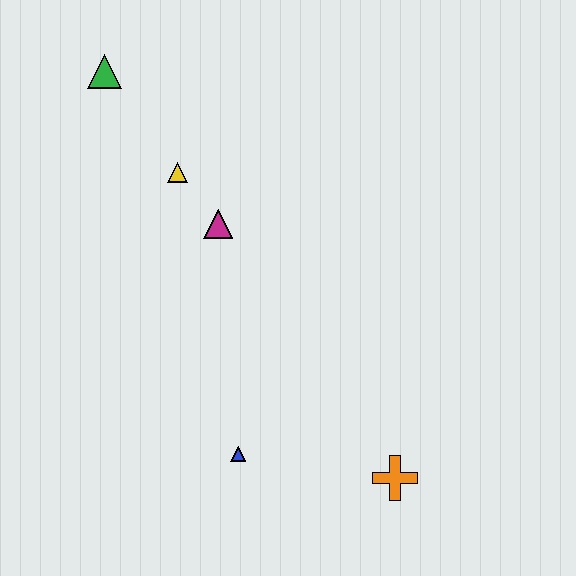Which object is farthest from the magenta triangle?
The orange cross is farthest from the magenta triangle.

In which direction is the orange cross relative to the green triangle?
The orange cross is below the green triangle.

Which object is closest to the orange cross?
The blue triangle is closest to the orange cross.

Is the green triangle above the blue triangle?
Yes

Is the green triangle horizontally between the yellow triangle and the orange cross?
No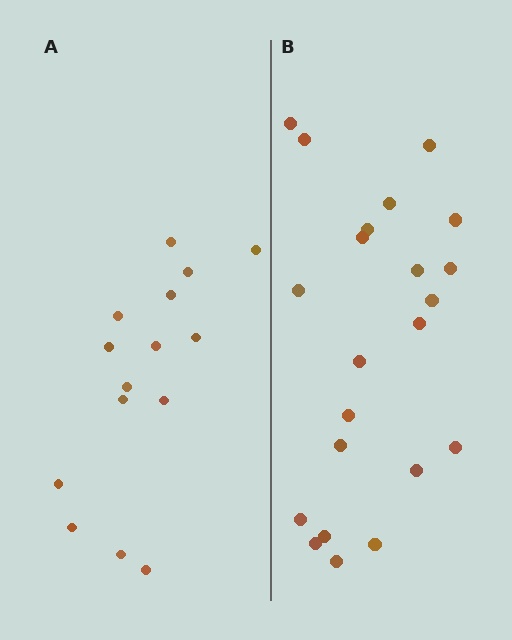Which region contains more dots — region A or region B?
Region B (the right region) has more dots.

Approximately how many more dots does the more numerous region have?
Region B has roughly 8 or so more dots than region A.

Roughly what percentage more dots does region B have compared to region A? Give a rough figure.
About 45% more.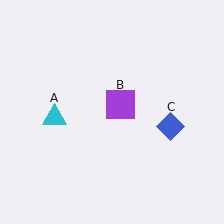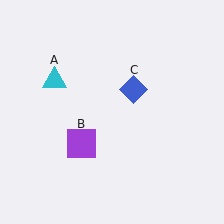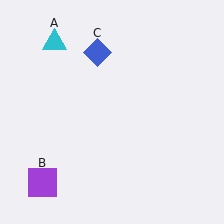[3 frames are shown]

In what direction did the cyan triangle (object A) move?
The cyan triangle (object A) moved up.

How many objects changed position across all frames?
3 objects changed position: cyan triangle (object A), purple square (object B), blue diamond (object C).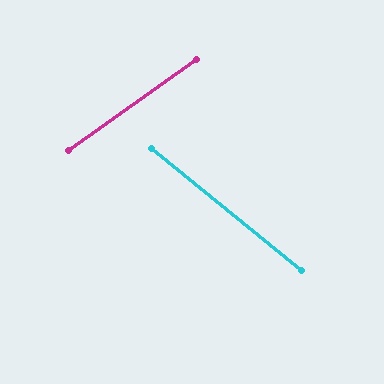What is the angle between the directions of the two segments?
Approximately 75 degrees.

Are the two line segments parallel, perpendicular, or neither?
Neither parallel nor perpendicular — they differ by about 75°.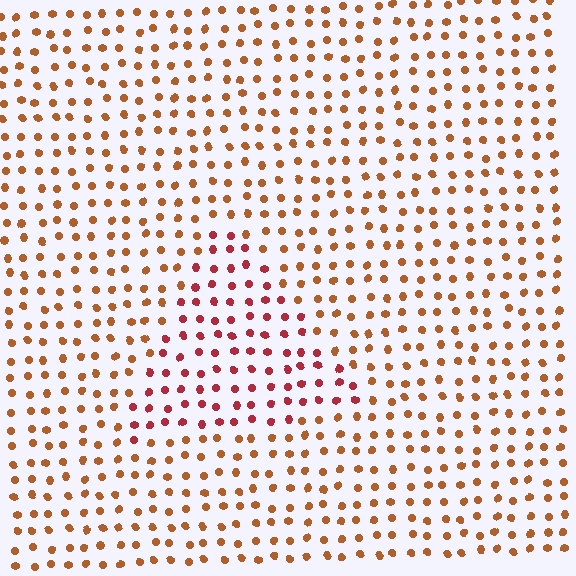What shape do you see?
I see a triangle.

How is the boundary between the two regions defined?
The boundary is defined purely by a slight shift in hue (about 32 degrees). Spacing, size, and orientation are identical on both sides.